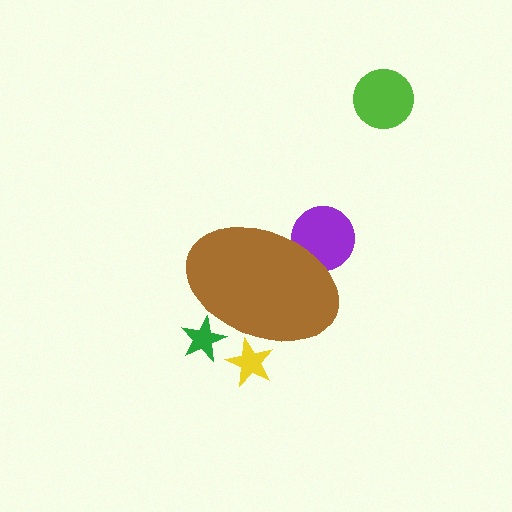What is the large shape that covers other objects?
A brown ellipse.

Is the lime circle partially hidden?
No, the lime circle is fully visible.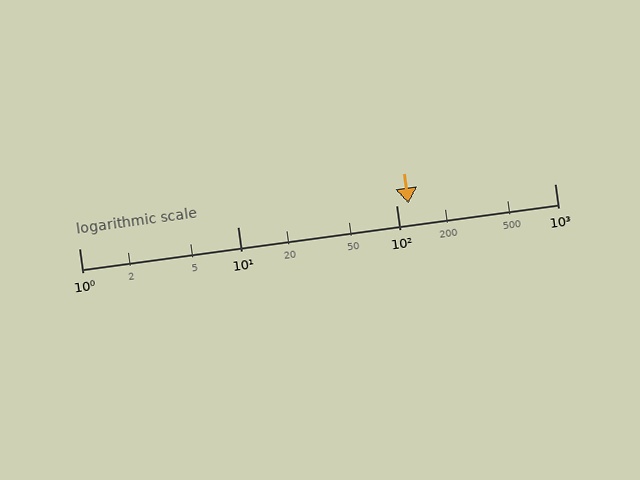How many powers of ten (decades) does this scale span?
The scale spans 3 decades, from 1 to 1000.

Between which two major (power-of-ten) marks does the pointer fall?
The pointer is between 100 and 1000.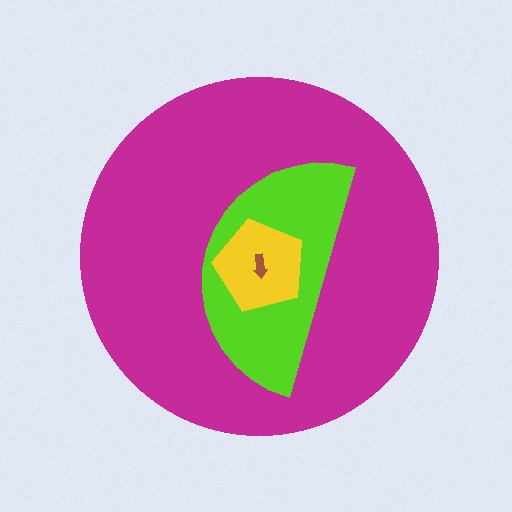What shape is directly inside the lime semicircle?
The yellow pentagon.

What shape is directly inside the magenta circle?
The lime semicircle.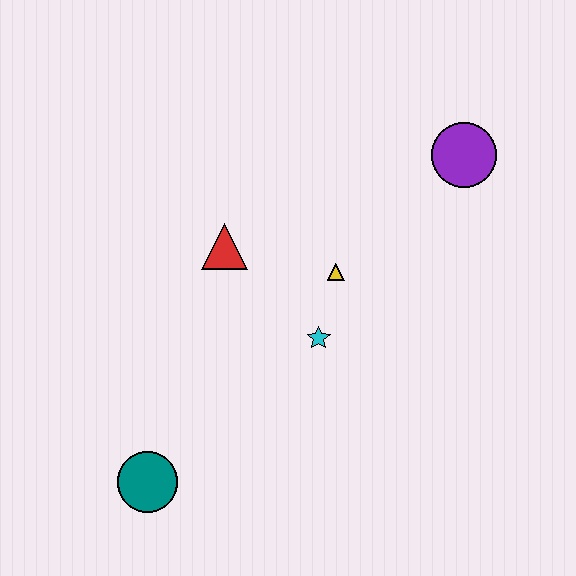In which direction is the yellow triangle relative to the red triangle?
The yellow triangle is to the right of the red triangle.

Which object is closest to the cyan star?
The yellow triangle is closest to the cyan star.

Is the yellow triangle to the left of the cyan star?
No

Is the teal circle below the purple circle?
Yes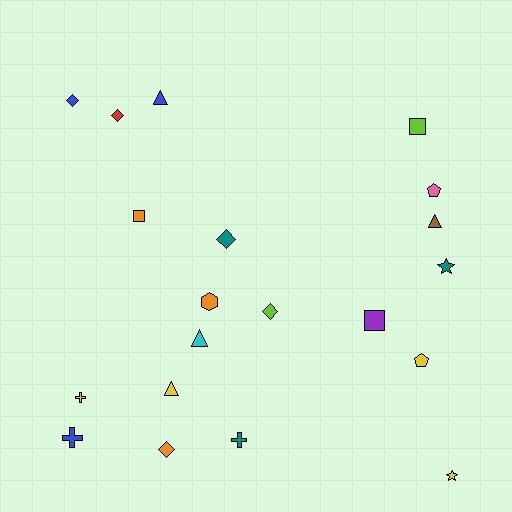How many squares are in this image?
There are 3 squares.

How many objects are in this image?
There are 20 objects.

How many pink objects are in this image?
There is 1 pink object.